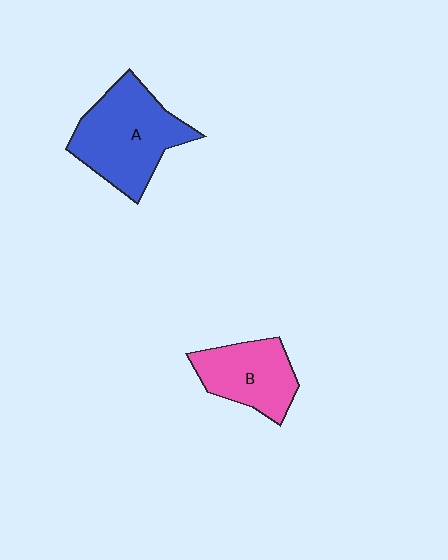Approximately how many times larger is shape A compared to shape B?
Approximately 1.4 times.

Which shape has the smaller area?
Shape B (pink).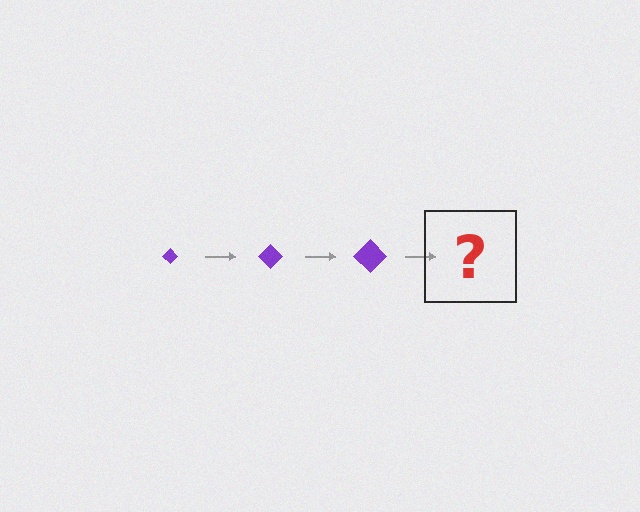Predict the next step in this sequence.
The next step is a purple diamond, larger than the previous one.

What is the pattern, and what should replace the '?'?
The pattern is that the diamond gets progressively larger each step. The '?' should be a purple diamond, larger than the previous one.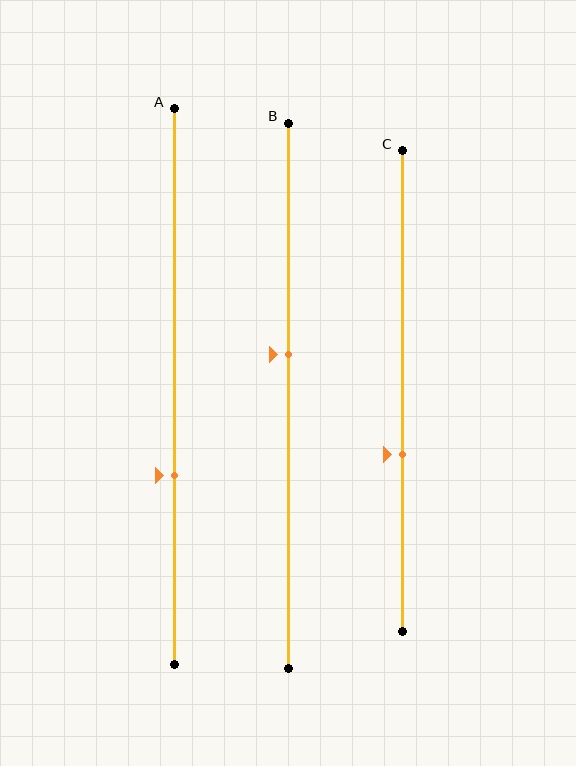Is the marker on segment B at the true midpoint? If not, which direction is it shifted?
No, the marker on segment B is shifted upward by about 8% of the segment length.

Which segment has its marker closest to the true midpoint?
Segment B has its marker closest to the true midpoint.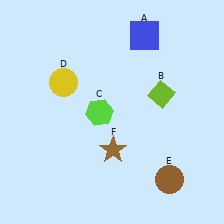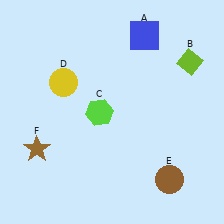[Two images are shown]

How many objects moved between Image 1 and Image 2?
2 objects moved between the two images.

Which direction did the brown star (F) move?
The brown star (F) moved left.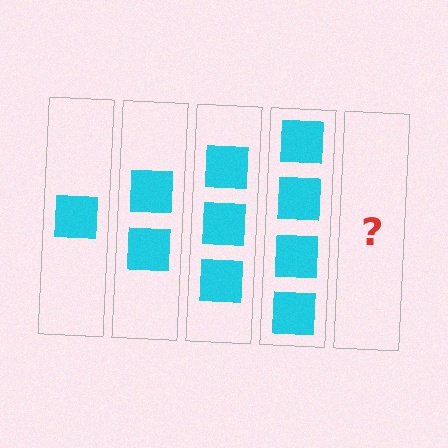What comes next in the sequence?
The next element should be 5 squares.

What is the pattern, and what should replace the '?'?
The pattern is that each step adds one more square. The '?' should be 5 squares.